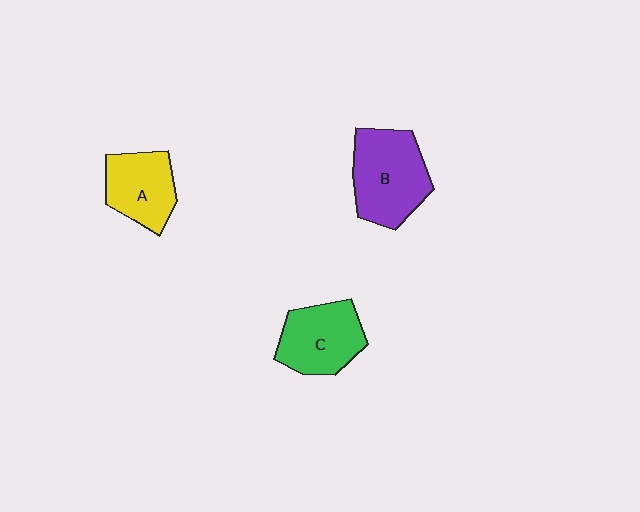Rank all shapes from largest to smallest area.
From largest to smallest: B (purple), C (green), A (yellow).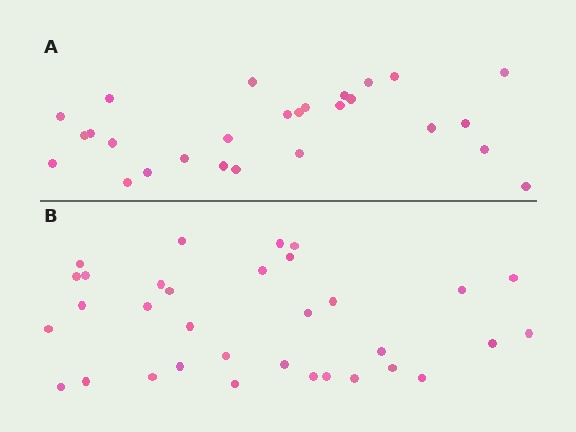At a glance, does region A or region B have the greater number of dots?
Region B (the bottom region) has more dots.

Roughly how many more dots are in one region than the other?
Region B has about 6 more dots than region A.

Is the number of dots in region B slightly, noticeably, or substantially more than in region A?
Region B has only slightly more — the two regions are fairly close. The ratio is roughly 1.2 to 1.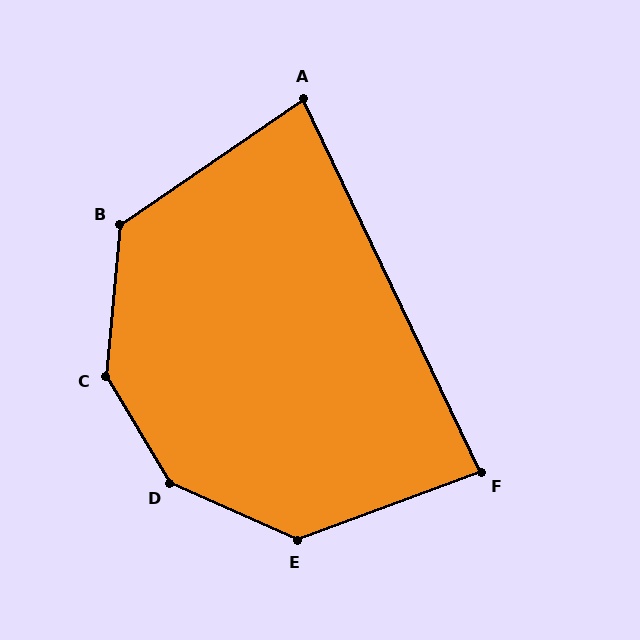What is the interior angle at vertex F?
Approximately 85 degrees (acute).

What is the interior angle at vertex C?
Approximately 144 degrees (obtuse).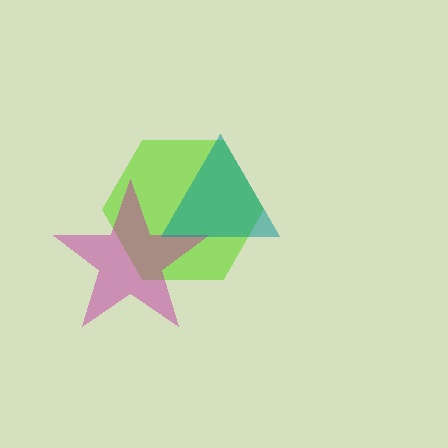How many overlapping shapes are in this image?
There are 3 overlapping shapes in the image.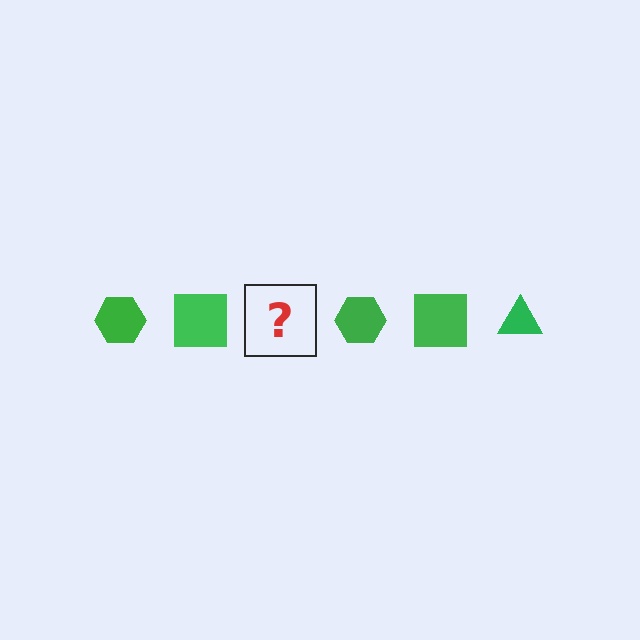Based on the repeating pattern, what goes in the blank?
The blank should be a green triangle.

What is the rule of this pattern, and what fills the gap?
The rule is that the pattern cycles through hexagon, square, triangle shapes in green. The gap should be filled with a green triangle.